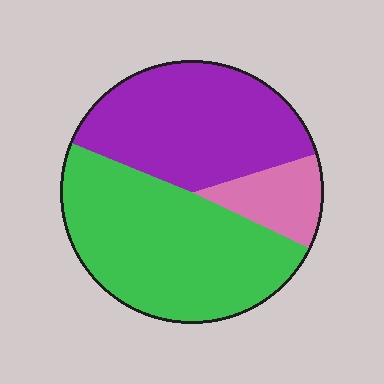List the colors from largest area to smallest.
From largest to smallest: green, purple, pink.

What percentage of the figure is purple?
Purple takes up between a quarter and a half of the figure.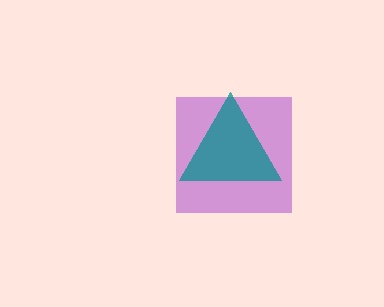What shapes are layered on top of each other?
The layered shapes are: a purple square, a teal triangle.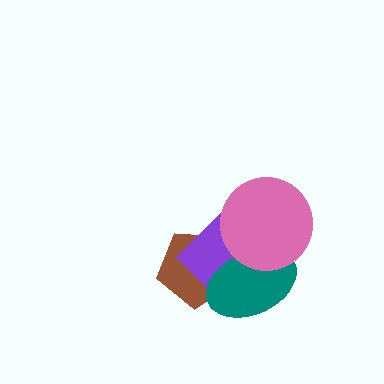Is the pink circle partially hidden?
No, no other shape covers it.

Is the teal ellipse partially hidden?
Yes, it is partially covered by another shape.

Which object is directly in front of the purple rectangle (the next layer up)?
The teal ellipse is directly in front of the purple rectangle.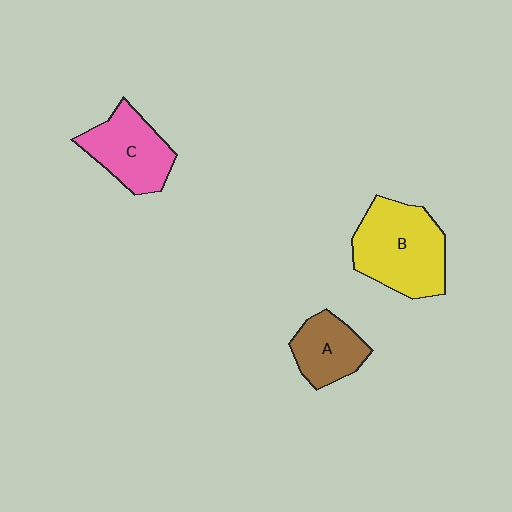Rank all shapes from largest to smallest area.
From largest to smallest: B (yellow), C (pink), A (brown).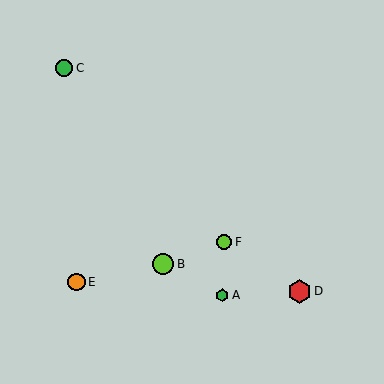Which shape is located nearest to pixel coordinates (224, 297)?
The green hexagon (labeled A) at (222, 295) is nearest to that location.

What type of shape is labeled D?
Shape D is a red hexagon.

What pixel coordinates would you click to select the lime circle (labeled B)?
Click at (163, 264) to select the lime circle B.